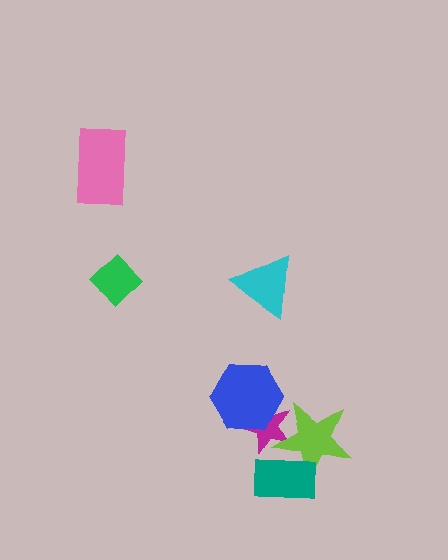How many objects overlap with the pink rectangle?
0 objects overlap with the pink rectangle.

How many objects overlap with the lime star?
2 objects overlap with the lime star.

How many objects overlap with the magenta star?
2 objects overlap with the magenta star.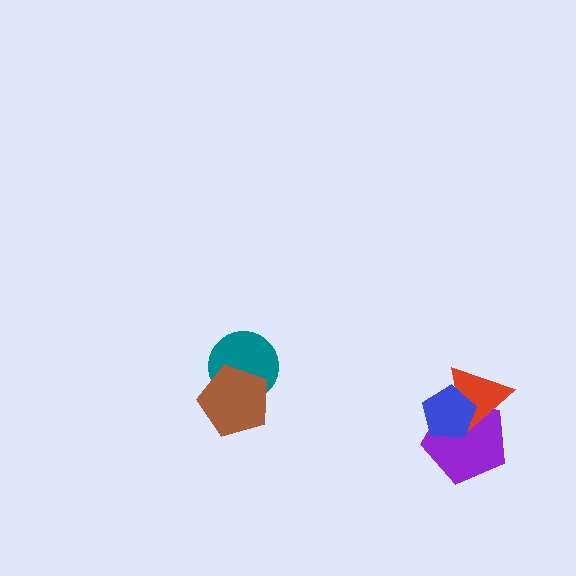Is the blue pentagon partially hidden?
No, no other shape covers it.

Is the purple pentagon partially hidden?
Yes, it is partially covered by another shape.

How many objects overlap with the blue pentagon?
2 objects overlap with the blue pentagon.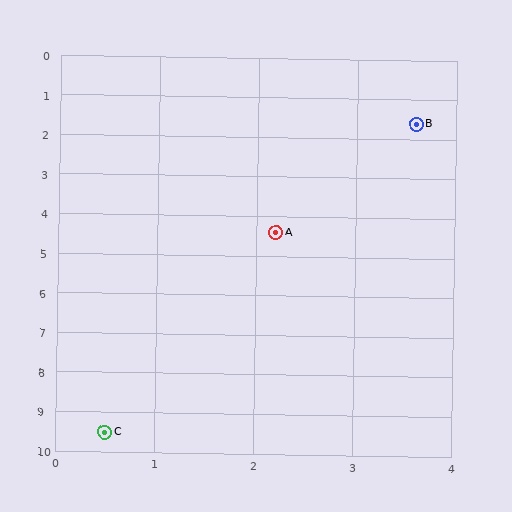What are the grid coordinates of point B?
Point B is at approximately (3.6, 1.6).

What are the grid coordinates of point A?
Point A is at approximately (2.2, 4.4).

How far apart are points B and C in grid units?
Points B and C are about 8.5 grid units apart.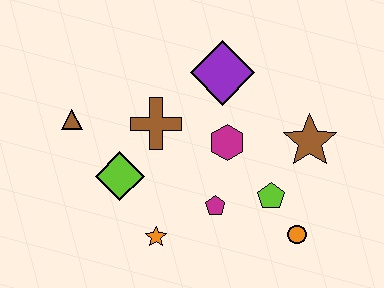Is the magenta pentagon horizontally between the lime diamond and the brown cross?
No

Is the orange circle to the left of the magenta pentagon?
No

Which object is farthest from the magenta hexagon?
The brown triangle is farthest from the magenta hexagon.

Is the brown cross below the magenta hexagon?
No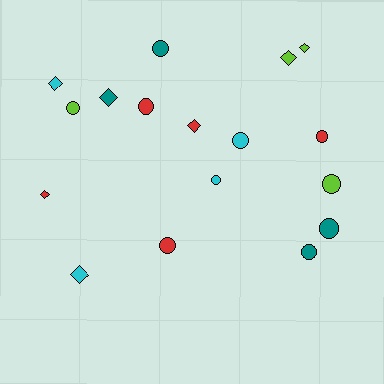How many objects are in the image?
There are 17 objects.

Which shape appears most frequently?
Circle, with 10 objects.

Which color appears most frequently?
Red, with 5 objects.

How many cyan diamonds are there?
There are 2 cyan diamonds.